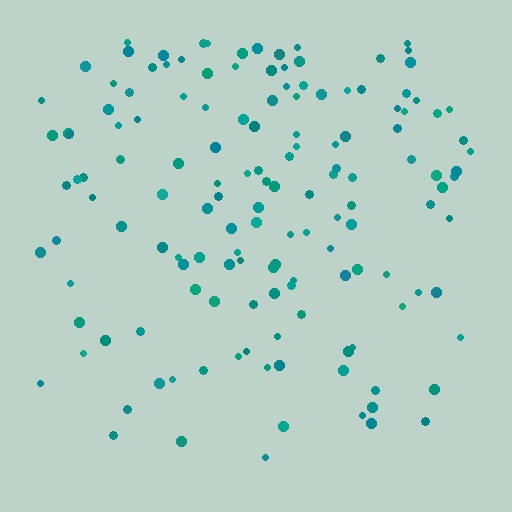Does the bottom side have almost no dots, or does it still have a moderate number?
Still a moderate number, just noticeably fewer than the top.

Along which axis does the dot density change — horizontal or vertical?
Vertical.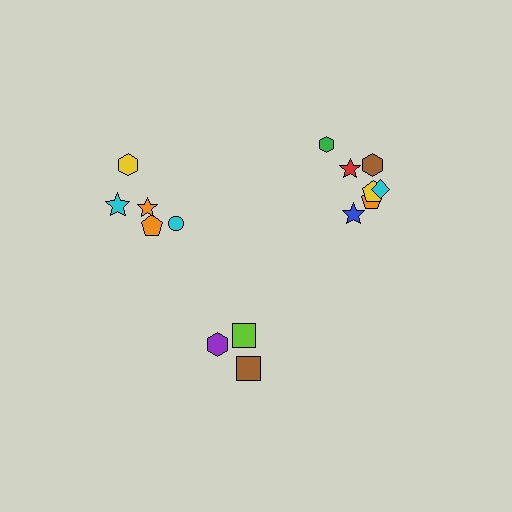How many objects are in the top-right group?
There are 7 objects.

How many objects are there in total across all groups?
There are 15 objects.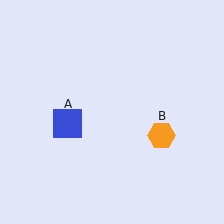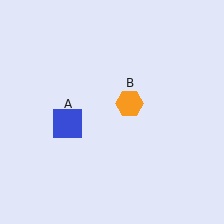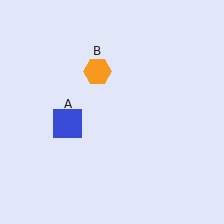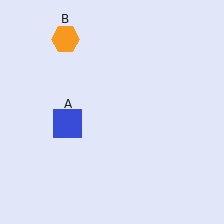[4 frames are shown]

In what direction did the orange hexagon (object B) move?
The orange hexagon (object B) moved up and to the left.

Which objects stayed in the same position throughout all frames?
Blue square (object A) remained stationary.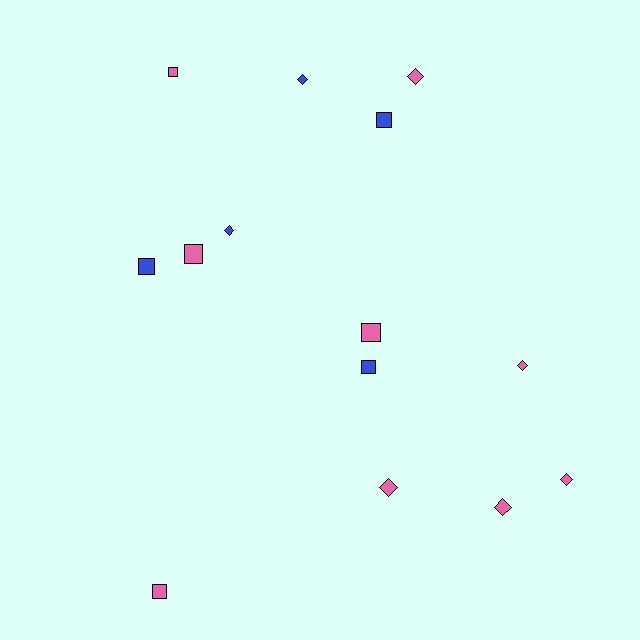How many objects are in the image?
There are 14 objects.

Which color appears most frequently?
Pink, with 9 objects.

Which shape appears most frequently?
Diamond, with 7 objects.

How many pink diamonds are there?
There are 5 pink diamonds.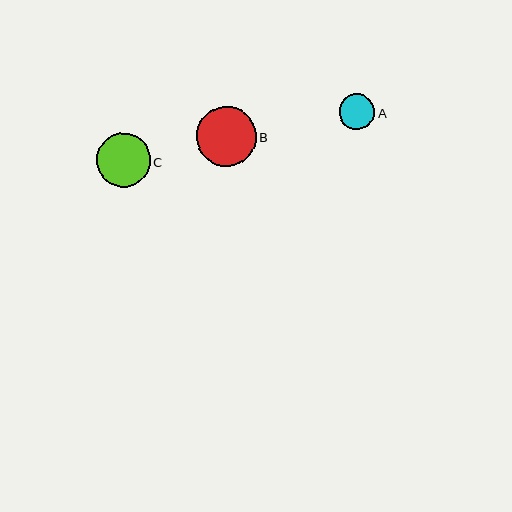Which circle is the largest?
Circle B is the largest with a size of approximately 60 pixels.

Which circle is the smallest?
Circle A is the smallest with a size of approximately 36 pixels.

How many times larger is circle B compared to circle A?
Circle B is approximately 1.7 times the size of circle A.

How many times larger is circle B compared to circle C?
Circle B is approximately 1.1 times the size of circle C.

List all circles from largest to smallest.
From largest to smallest: B, C, A.